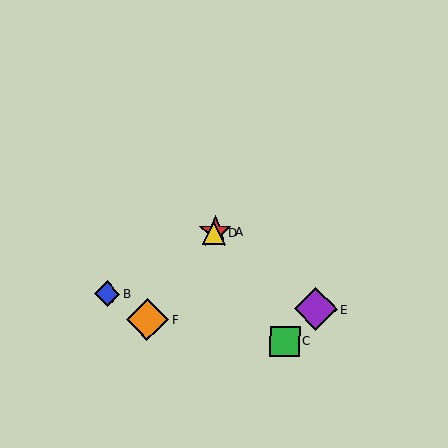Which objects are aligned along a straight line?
Objects A, B, D are aligned along a straight line.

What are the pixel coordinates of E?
Object E is at (316, 309).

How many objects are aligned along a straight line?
3 objects (A, B, D) are aligned along a straight line.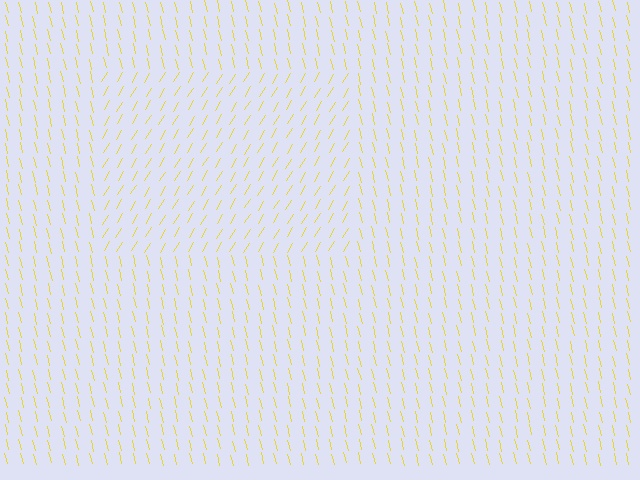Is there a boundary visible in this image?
Yes, there is a texture boundary formed by a change in line orientation.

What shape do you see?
I see a rectangle.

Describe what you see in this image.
The image is filled with small yellow line segments. A rectangle region in the image has lines oriented differently from the surrounding lines, creating a visible texture boundary.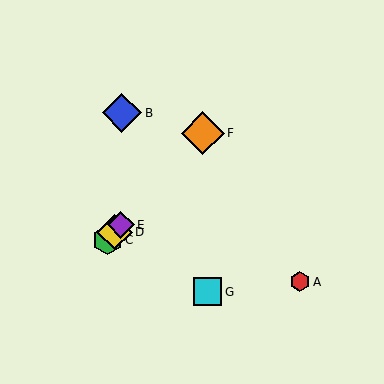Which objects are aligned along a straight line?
Objects C, D, E, F are aligned along a straight line.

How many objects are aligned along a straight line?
4 objects (C, D, E, F) are aligned along a straight line.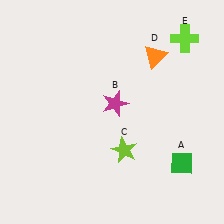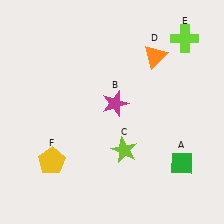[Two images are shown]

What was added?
A yellow pentagon (F) was added in Image 2.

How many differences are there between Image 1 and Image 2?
There is 1 difference between the two images.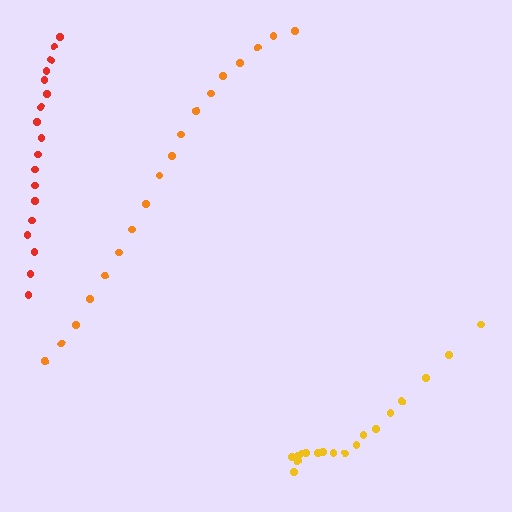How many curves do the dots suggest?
There are 3 distinct paths.